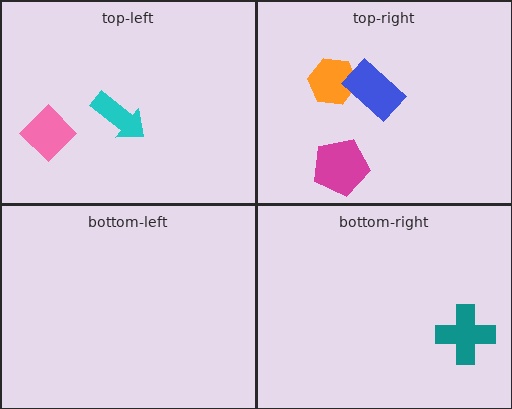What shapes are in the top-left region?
The pink diamond, the cyan arrow.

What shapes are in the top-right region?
The orange hexagon, the magenta pentagon, the blue rectangle.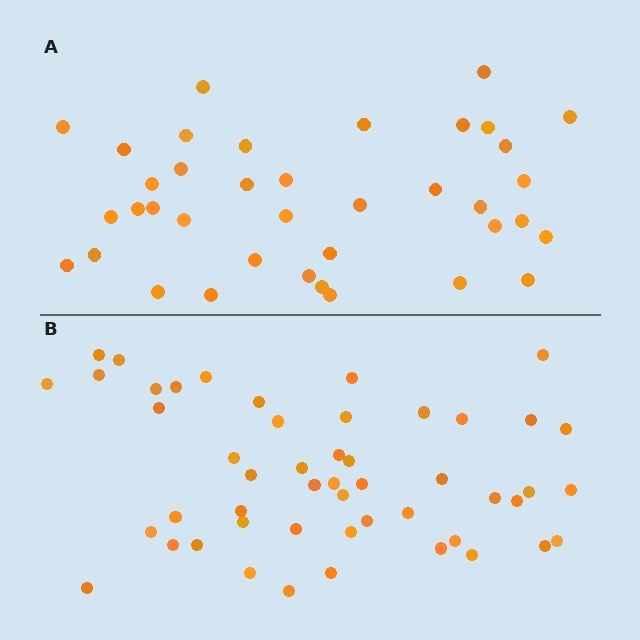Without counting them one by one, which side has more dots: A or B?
Region B (the bottom region) has more dots.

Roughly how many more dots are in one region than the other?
Region B has roughly 12 or so more dots than region A.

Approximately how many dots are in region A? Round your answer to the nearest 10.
About 40 dots. (The exact count is 38, which rounds to 40.)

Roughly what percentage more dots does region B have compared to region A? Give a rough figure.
About 30% more.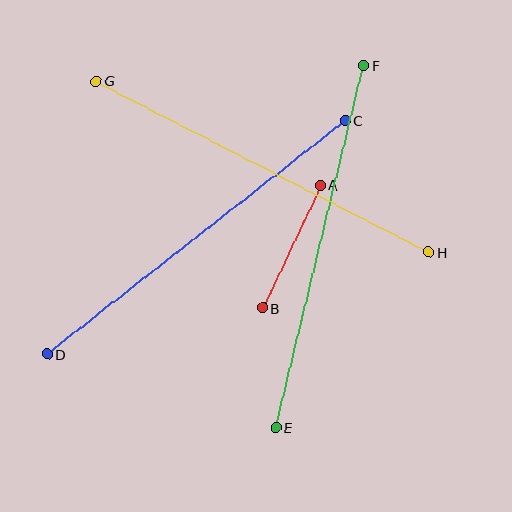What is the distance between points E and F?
The distance is approximately 372 pixels.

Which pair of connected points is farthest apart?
Points C and D are farthest apart.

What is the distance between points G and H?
The distance is approximately 374 pixels.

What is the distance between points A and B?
The distance is approximately 135 pixels.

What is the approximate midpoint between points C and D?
The midpoint is at approximately (196, 237) pixels.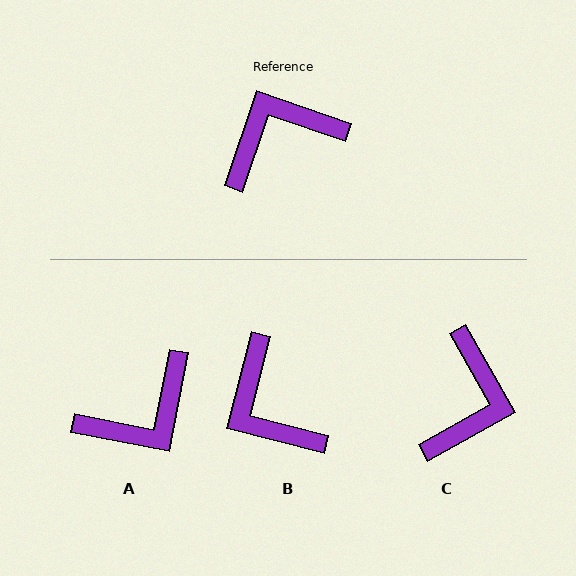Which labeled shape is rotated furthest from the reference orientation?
A, about 172 degrees away.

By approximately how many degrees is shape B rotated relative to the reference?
Approximately 95 degrees counter-clockwise.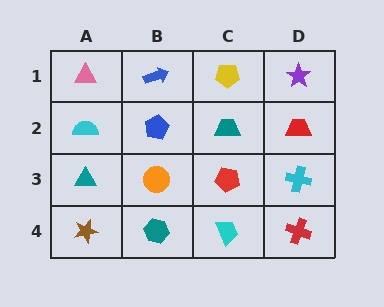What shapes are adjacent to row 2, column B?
A blue arrow (row 1, column B), an orange circle (row 3, column B), a cyan semicircle (row 2, column A), a teal trapezoid (row 2, column C).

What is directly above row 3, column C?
A teal trapezoid.